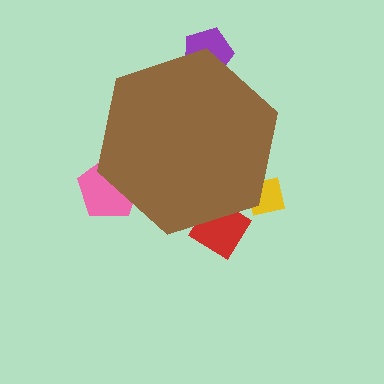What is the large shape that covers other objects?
A brown hexagon.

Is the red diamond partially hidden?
Yes, the red diamond is partially hidden behind the brown hexagon.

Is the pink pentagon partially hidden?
Yes, the pink pentagon is partially hidden behind the brown hexagon.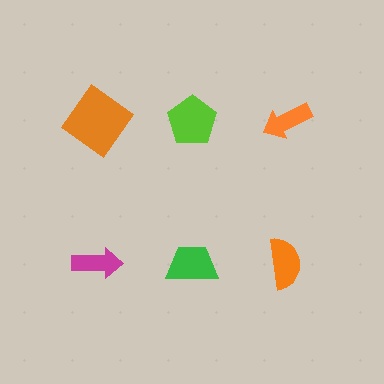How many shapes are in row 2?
3 shapes.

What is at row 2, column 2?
A green trapezoid.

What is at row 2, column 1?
A magenta arrow.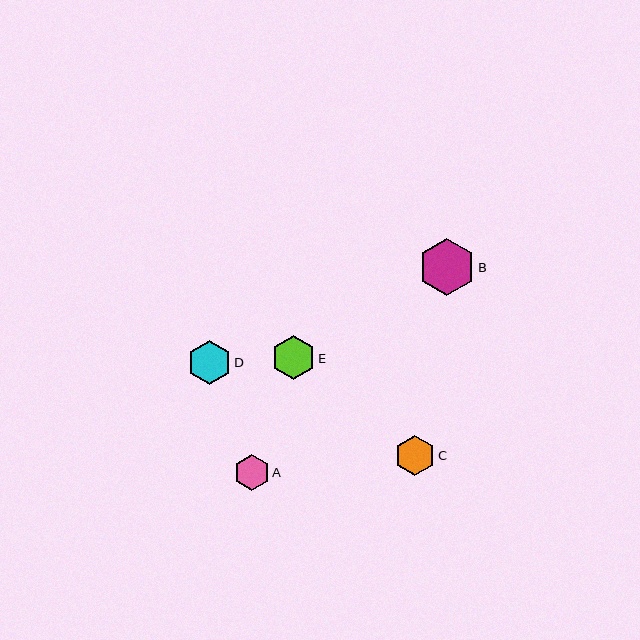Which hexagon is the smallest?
Hexagon A is the smallest with a size of approximately 35 pixels.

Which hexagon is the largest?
Hexagon B is the largest with a size of approximately 57 pixels.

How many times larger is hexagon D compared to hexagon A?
Hexagon D is approximately 1.2 times the size of hexagon A.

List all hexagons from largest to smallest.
From largest to smallest: B, E, D, C, A.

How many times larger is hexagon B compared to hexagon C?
Hexagon B is approximately 1.4 times the size of hexagon C.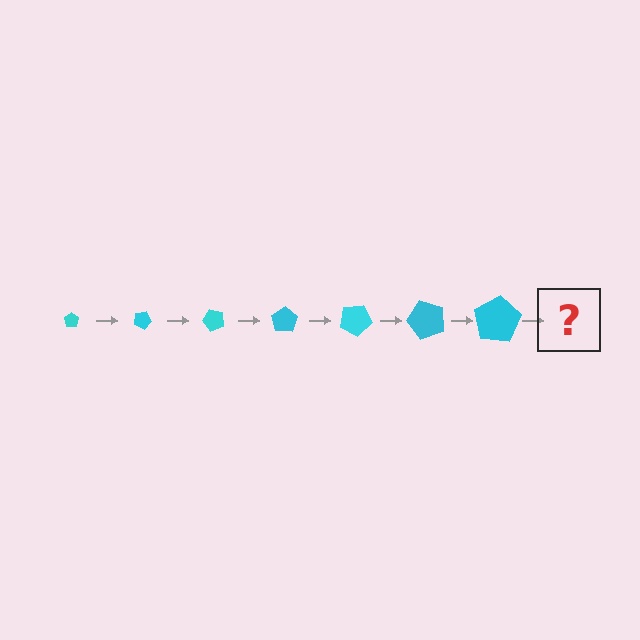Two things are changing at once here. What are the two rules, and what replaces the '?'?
The two rules are that the pentagon grows larger each step and it rotates 25 degrees each step. The '?' should be a pentagon, larger than the previous one and rotated 175 degrees from the start.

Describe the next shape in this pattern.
It should be a pentagon, larger than the previous one and rotated 175 degrees from the start.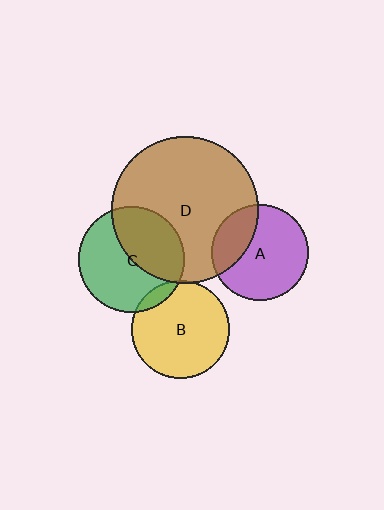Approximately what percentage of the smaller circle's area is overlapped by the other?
Approximately 5%.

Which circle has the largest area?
Circle D (brown).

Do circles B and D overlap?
Yes.